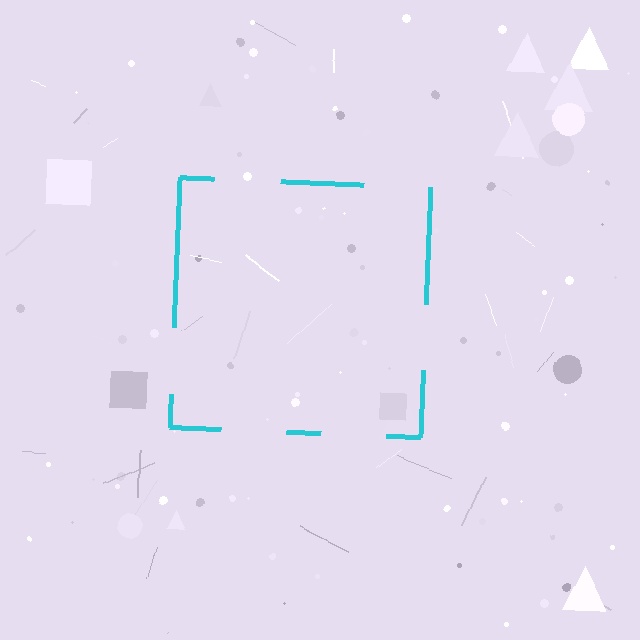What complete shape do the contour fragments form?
The contour fragments form a square.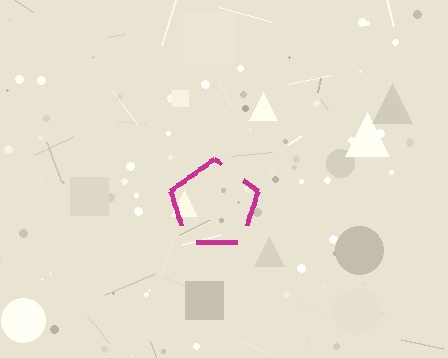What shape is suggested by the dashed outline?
The dashed outline suggests a pentagon.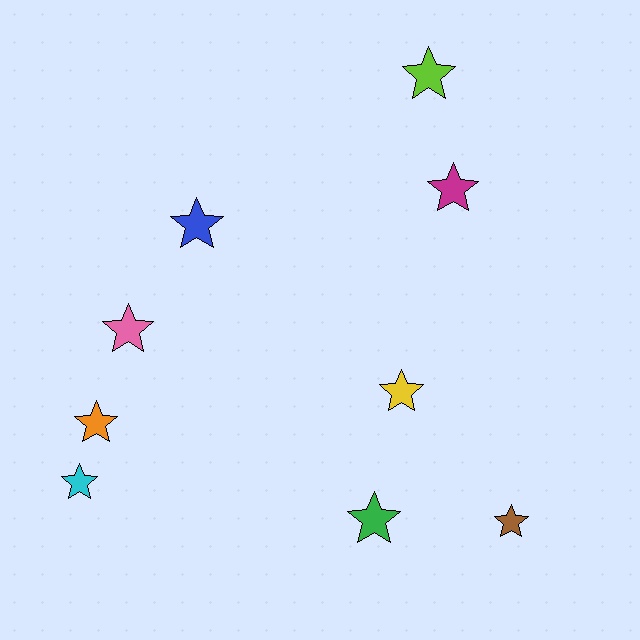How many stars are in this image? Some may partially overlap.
There are 9 stars.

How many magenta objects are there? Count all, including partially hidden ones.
There is 1 magenta object.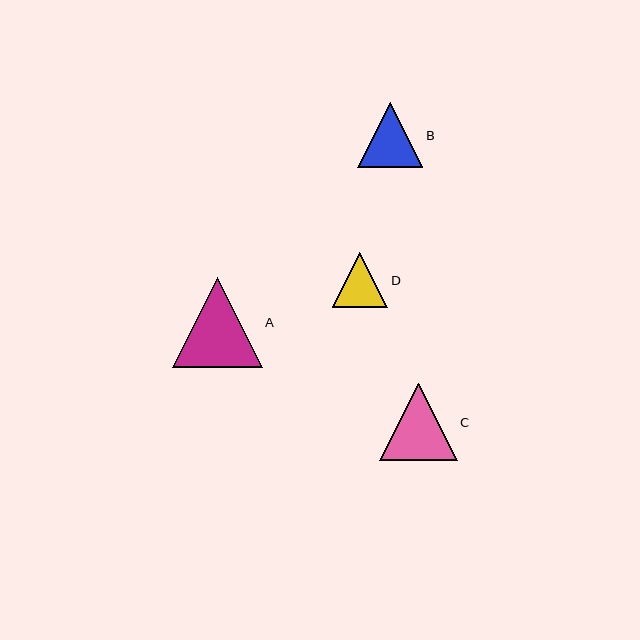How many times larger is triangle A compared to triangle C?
Triangle A is approximately 1.2 times the size of triangle C.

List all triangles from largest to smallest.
From largest to smallest: A, C, B, D.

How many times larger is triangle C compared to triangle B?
Triangle C is approximately 1.2 times the size of triangle B.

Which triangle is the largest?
Triangle A is the largest with a size of approximately 89 pixels.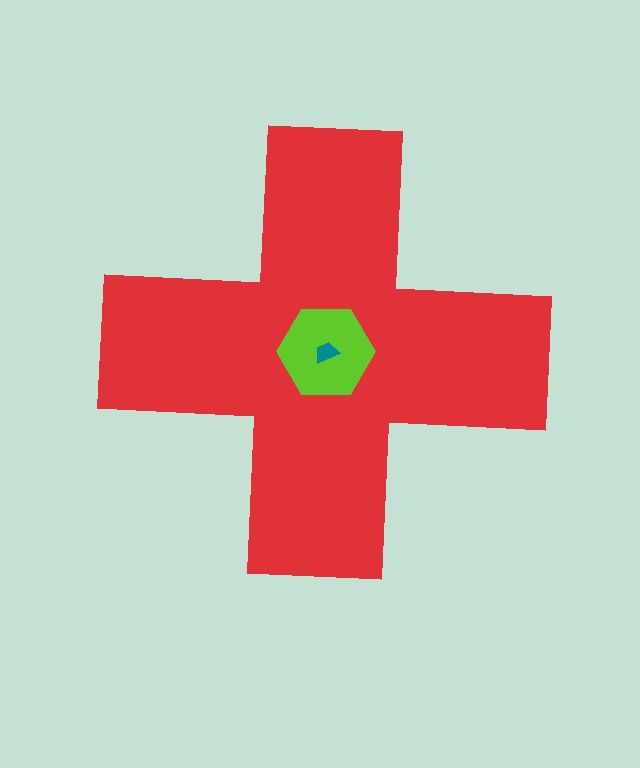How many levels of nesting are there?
3.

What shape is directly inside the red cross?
The lime hexagon.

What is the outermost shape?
The red cross.